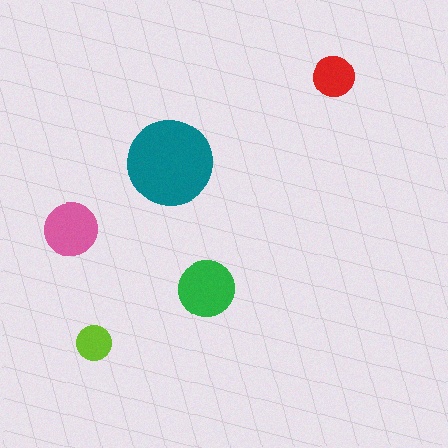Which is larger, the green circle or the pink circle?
The green one.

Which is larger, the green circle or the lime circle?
The green one.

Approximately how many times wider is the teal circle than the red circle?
About 2 times wider.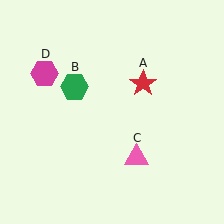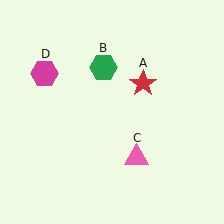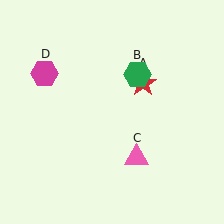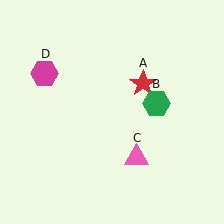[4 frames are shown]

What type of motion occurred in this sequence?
The green hexagon (object B) rotated clockwise around the center of the scene.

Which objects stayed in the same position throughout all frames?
Red star (object A) and pink triangle (object C) and magenta hexagon (object D) remained stationary.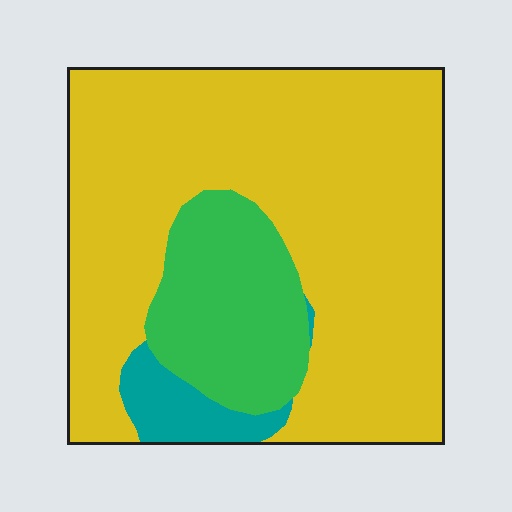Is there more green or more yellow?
Yellow.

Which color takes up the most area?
Yellow, at roughly 75%.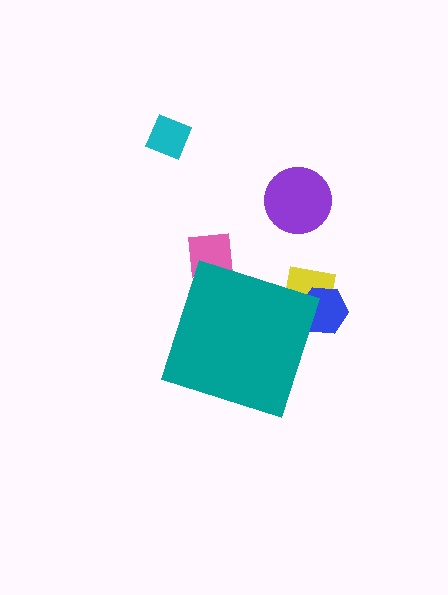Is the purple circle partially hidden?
No, the purple circle is fully visible.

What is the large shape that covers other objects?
A teal diamond.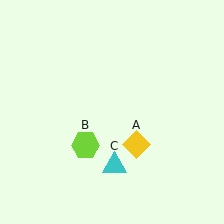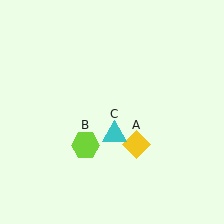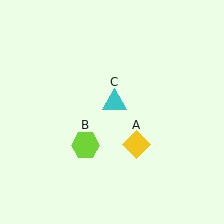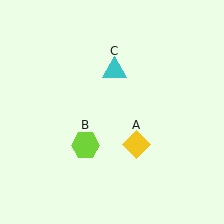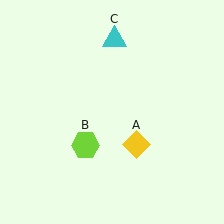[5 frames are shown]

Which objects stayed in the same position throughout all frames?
Yellow diamond (object A) and lime hexagon (object B) remained stationary.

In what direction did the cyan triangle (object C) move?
The cyan triangle (object C) moved up.